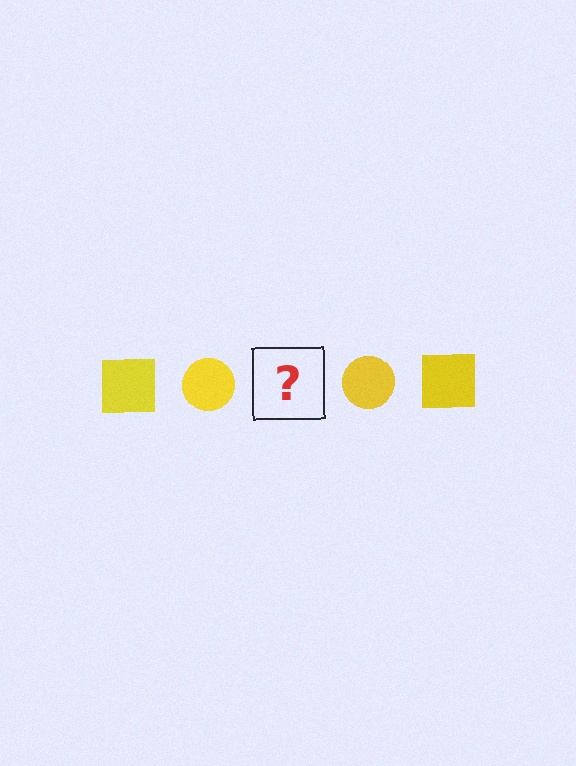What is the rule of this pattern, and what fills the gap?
The rule is that the pattern cycles through square, circle shapes in yellow. The gap should be filled with a yellow square.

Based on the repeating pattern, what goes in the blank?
The blank should be a yellow square.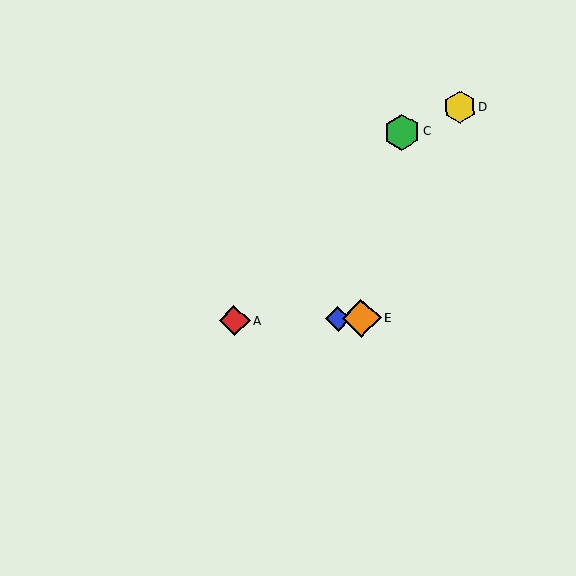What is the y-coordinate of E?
Object E is at y≈318.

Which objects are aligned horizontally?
Objects A, B, E, F are aligned horizontally.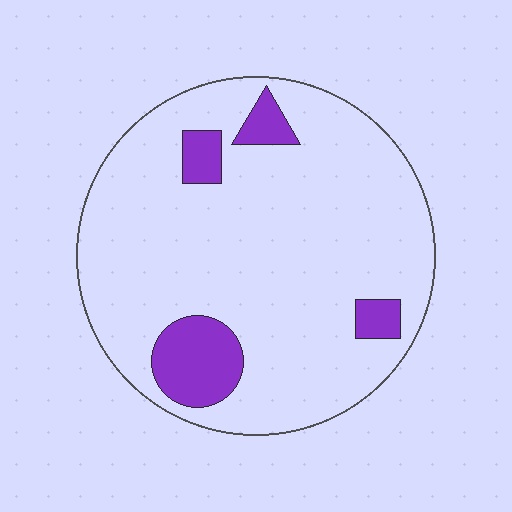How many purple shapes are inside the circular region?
4.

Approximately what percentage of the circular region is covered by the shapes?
Approximately 15%.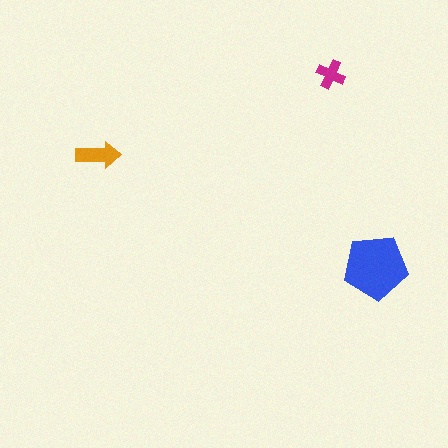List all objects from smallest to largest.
The magenta cross, the orange arrow, the blue pentagon.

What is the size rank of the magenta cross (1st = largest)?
3rd.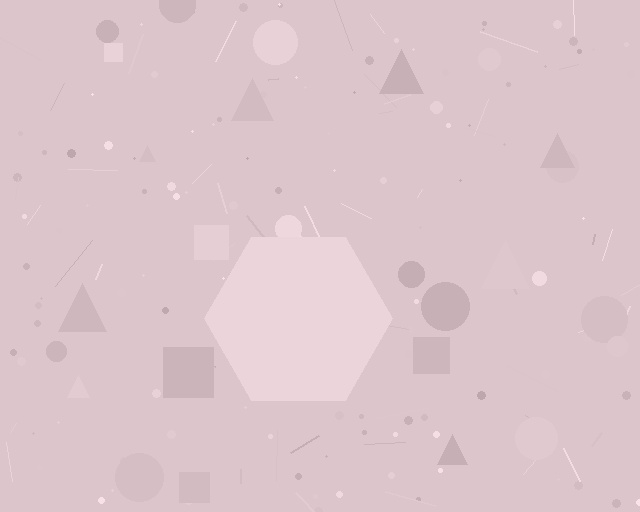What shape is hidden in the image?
A hexagon is hidden in the image.